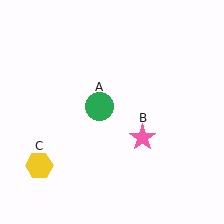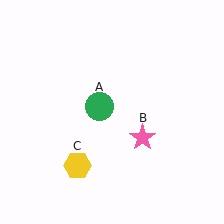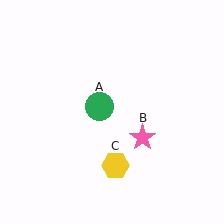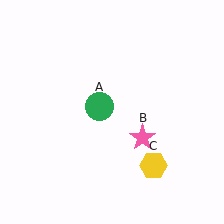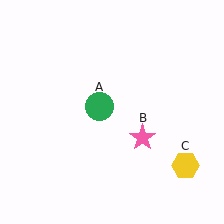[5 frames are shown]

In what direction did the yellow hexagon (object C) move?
The yellow hexagon (object C) moved right.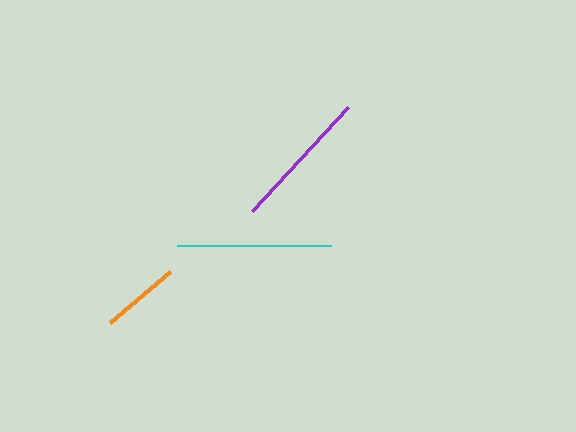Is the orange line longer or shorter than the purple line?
The purple line is longer than the orange line.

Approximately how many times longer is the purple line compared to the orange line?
The purple line is approximately 1.8 times the length of the orange line.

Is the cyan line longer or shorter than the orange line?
The cyan line is longer than the orange line.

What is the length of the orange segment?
The orange segment is approximately 79 pixels long.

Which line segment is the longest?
The cyan line is the longest at approximately 154 pixels.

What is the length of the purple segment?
The purple segment is approximately 141 pixels long.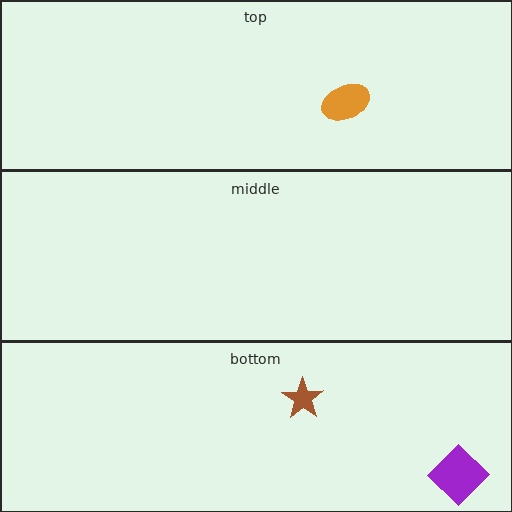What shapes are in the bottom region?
The purple diamond, the brown star.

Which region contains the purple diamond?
The bottom region.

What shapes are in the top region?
The orange ellipse.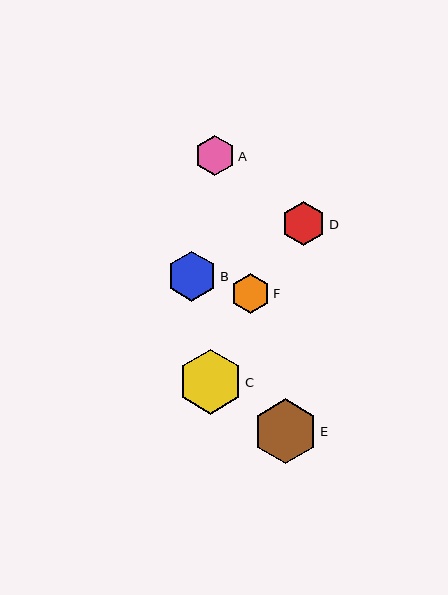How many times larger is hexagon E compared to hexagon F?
Hexagon E is approximately 1.6 times the size of hexagon F.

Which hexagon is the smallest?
Hexagon F is the smallest with a size of approximately 40 pixels.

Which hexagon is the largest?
Hexagon C is the largest with a size of approximately 65 pixels.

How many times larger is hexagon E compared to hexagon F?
Hexagon E is approximately 1.6 times the size of hexagon F.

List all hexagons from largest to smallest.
From largest to smallest: C, E, B, D, A, F.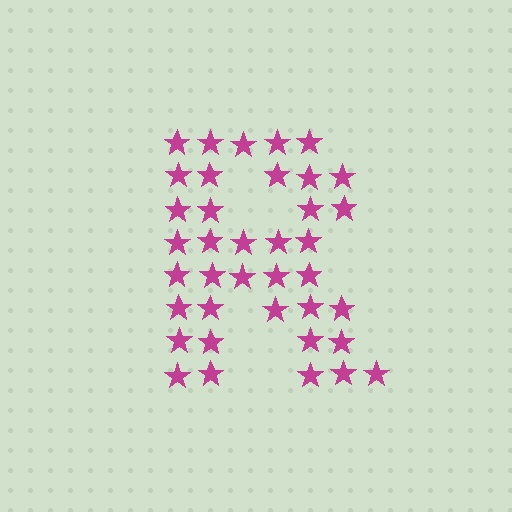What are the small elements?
The small elements are stars.